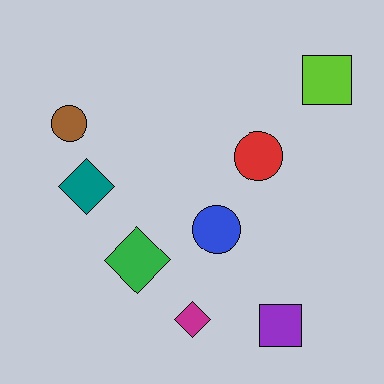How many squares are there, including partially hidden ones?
There are 2 squares.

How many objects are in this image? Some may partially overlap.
There are 8 objects.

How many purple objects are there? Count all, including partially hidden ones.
There is 1 purple object.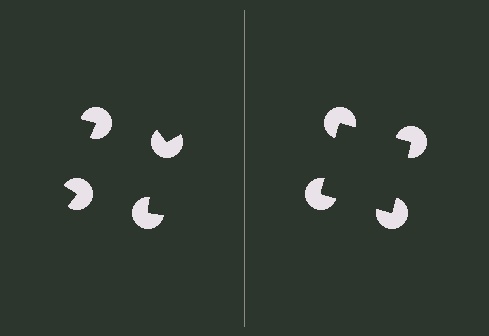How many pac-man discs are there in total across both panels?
8 — 4 on each side.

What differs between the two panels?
The pac-man discs are positioned identically on both sides; only the wedge orientations differ. On the right they align to a square; on the left they are misaligned.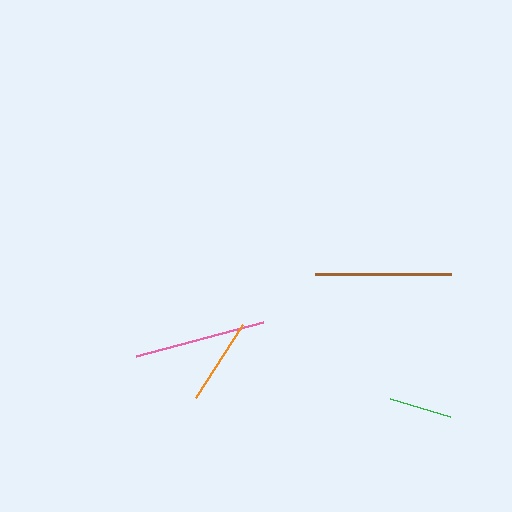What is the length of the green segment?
The green segment is approximately 62 pixels long.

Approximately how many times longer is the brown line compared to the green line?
The brown line is approximately 2.2 times the length of the green line.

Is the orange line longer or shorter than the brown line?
The brown line is longer than the orange line.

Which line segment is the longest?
The brown line is the longest at approximately 137 pixels.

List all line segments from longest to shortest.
From longest to shortest: brown, pink, orange, green.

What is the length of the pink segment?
The pink segment is approximately 131 pixels long.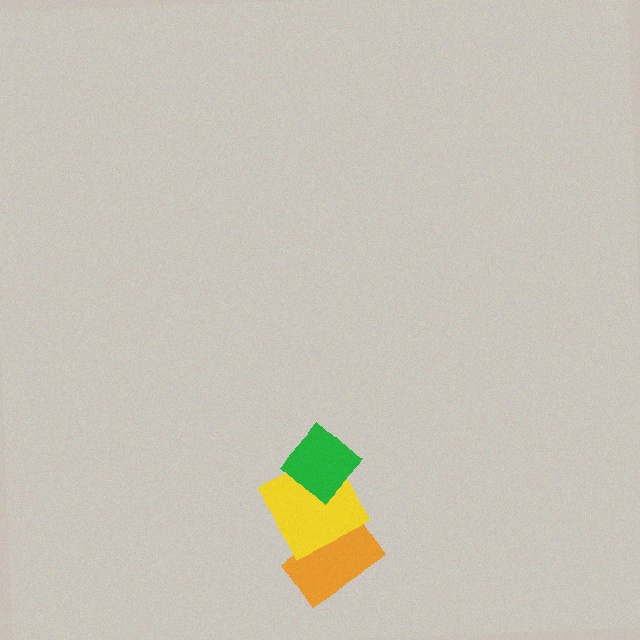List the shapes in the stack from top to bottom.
From top to bottom: the green diamond, the yellow square, the orange rectangle.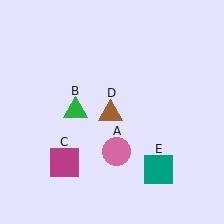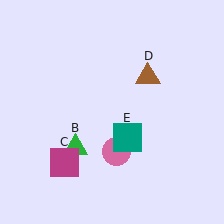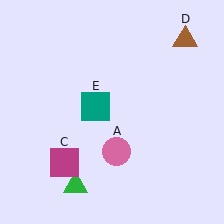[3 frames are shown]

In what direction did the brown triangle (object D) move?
The brown triangle (object D) moved up and to the right.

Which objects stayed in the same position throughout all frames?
Pink circle (object A) and magenta square (object C) remained stationary.